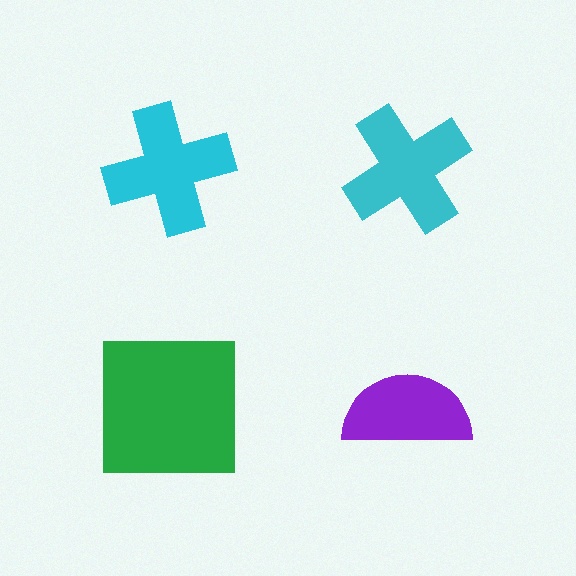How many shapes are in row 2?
2 shapes.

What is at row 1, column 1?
A cyan cross.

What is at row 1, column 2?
A cyan cross.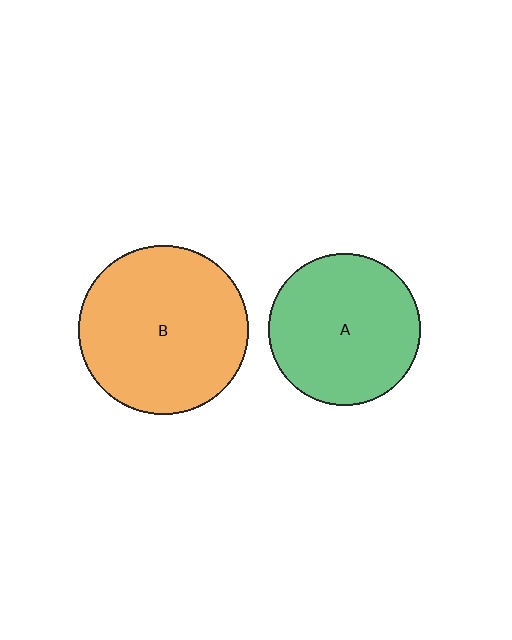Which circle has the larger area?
Circle B (orange).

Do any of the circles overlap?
No, none of the circles overlap.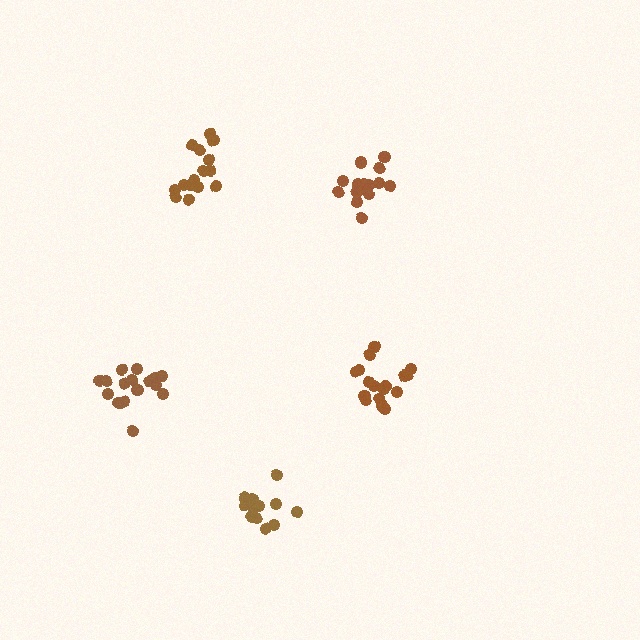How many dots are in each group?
Group 1: 17 dots, Group 2: 15 dots, Group 3: 14 dots, Group 4: 17 dots, Group 5: 17 dots (80 total).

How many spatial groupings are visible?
There are 5 spatial groupings.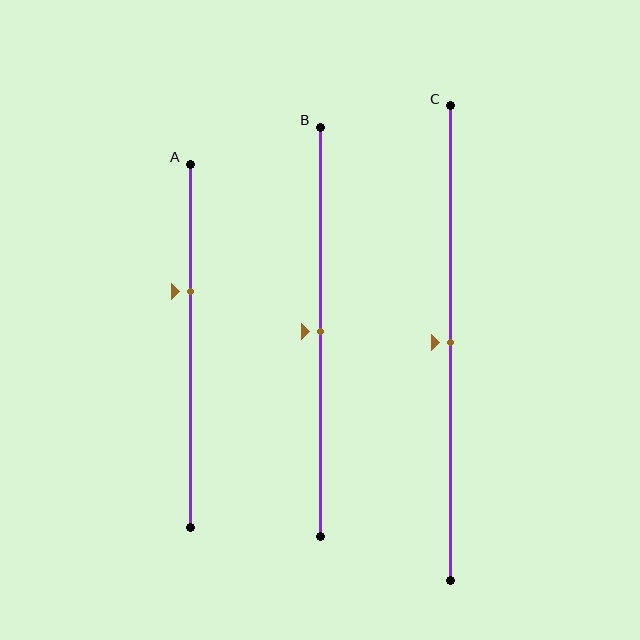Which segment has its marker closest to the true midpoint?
Segment B has its marker closest to the true midpoint.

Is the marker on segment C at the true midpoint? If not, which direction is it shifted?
Yes, the marker on segment C is at the true midpoint.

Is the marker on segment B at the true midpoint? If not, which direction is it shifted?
Yes, the marker on segment B is at the true midpoint.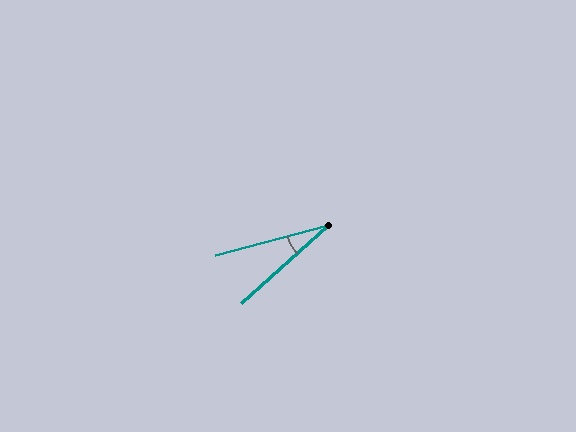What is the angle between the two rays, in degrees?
Approximately 27 degrees.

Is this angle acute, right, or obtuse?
It is acute.